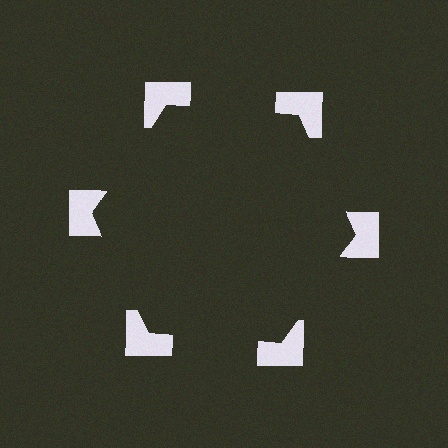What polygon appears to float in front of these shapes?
An illusory hexagon — its edges are inferred from the aligned wedge cuts in the notched squares, not physically drawn.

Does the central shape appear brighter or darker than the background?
It typically appears slightly darker than the background, even though no actual brightness change is drawn.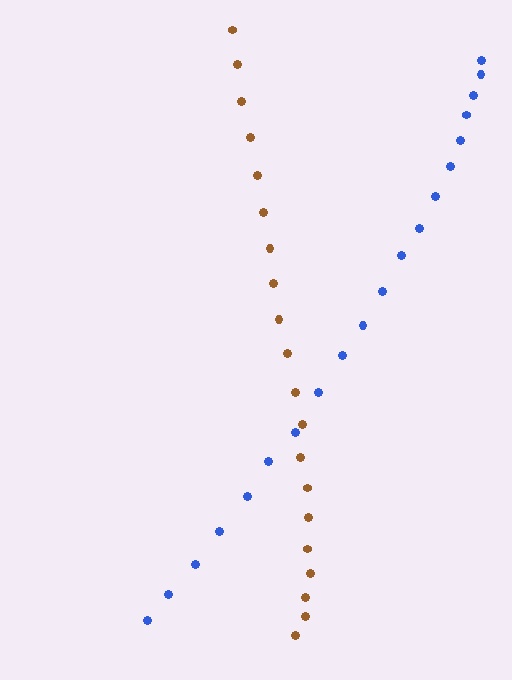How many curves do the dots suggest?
There are 2 distinct paths.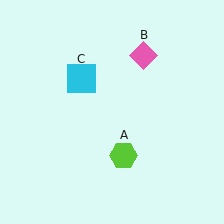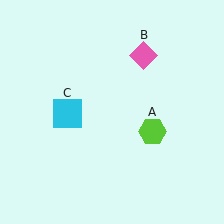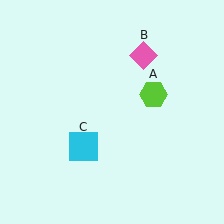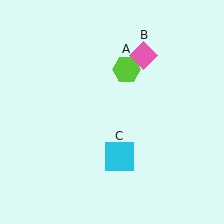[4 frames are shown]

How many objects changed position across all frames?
2 objects changed position: lime hexagon (object A), cyan square (object C).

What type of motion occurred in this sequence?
The lime hexagon (object A), cyan square (object C) rotated counterclockwise around the center of the scene.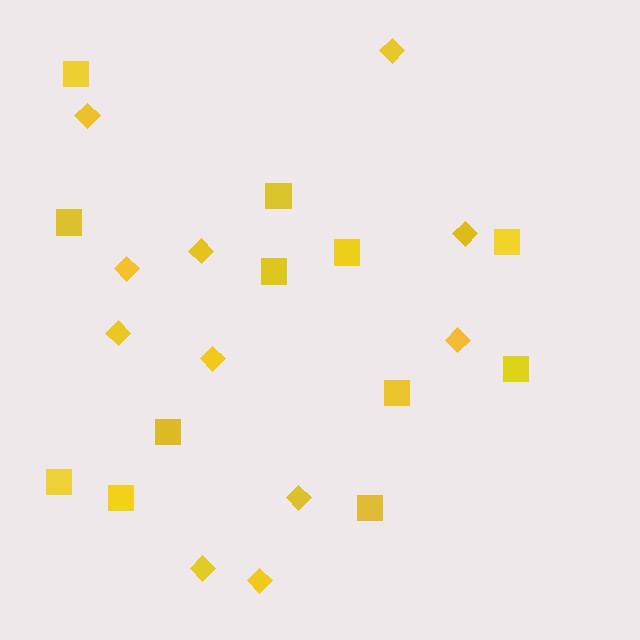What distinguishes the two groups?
There are 2 groups: one group of diamonds (11) and one group of squares (12).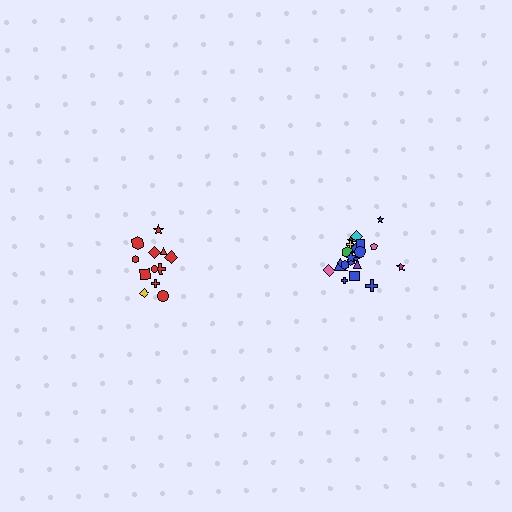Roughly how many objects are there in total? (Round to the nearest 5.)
Roughly 35 objects in total.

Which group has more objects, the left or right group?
The right group.